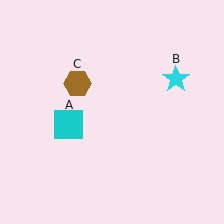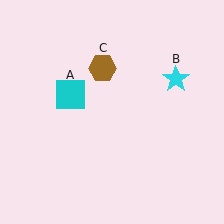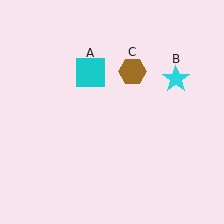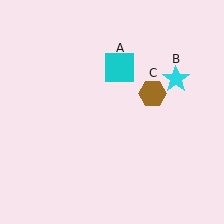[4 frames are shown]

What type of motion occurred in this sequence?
The cyan square (object A), brown hexagon (object C) rotated clockwise around the center of the scene.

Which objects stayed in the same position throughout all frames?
Cyan star (object B) remained stationary.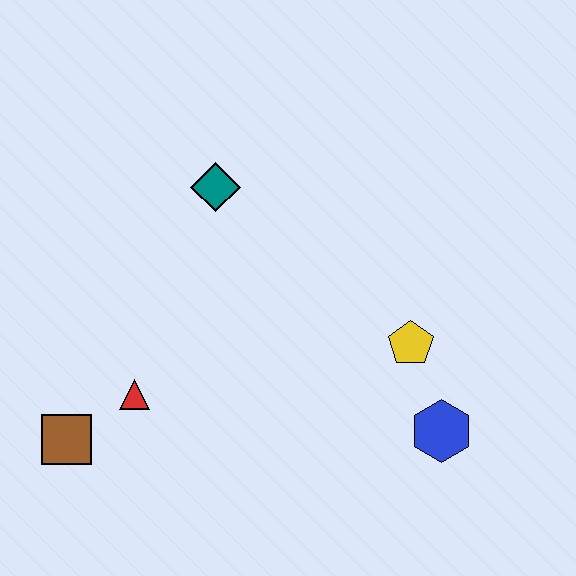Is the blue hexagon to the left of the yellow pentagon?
No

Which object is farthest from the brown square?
The blue hexagon is farthest from the brown square.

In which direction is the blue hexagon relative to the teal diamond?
The blue hexagon is below the teal diamond.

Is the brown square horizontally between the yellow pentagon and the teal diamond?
No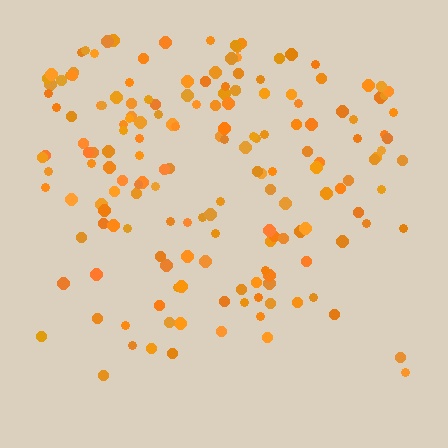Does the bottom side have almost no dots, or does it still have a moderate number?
Still a moderate number, just noticeably fewer than the top.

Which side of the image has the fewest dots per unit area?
The bottom.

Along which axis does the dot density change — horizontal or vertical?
Vertical.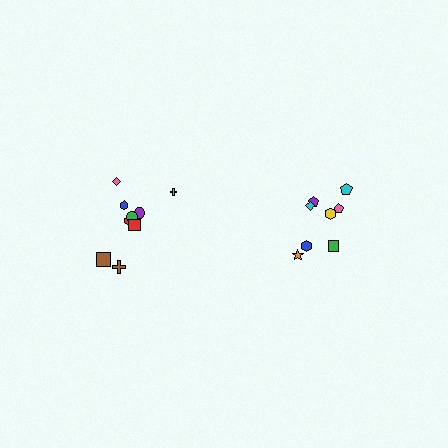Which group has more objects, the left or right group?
The left group.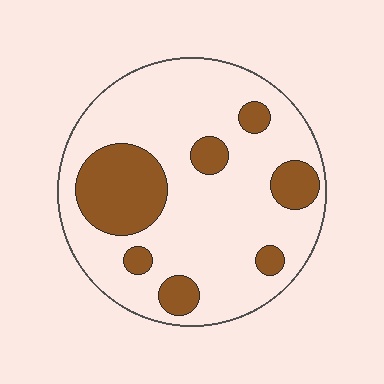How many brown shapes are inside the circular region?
7.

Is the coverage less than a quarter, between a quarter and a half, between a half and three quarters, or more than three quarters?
Less than a quarter.